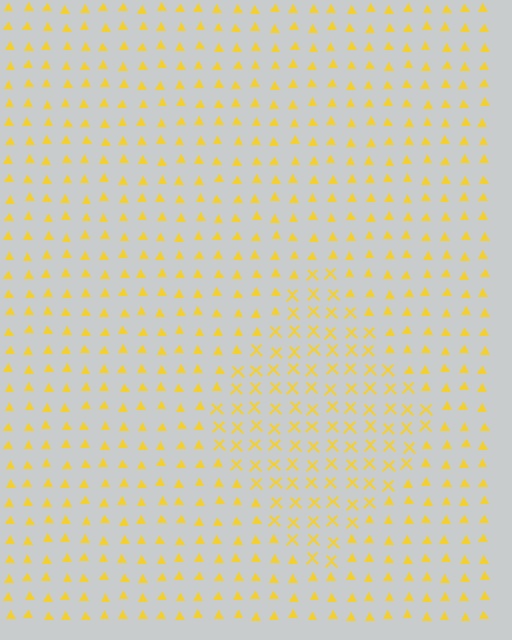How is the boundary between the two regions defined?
The boundary is defined by a change in element shape: X marks inside vs. triangles outside. All elements share the same color and spacing.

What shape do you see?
I see a diamond.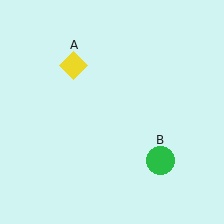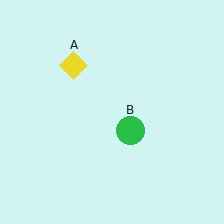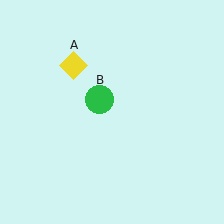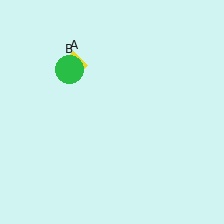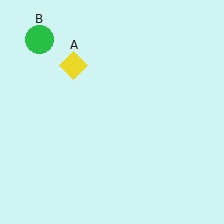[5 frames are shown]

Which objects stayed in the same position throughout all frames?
Yellow diamond (object A) remained stationary.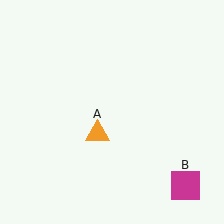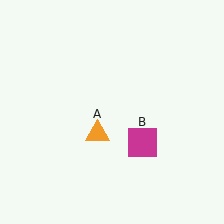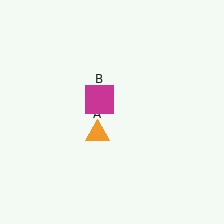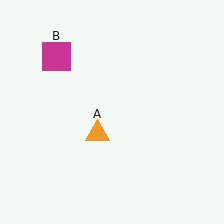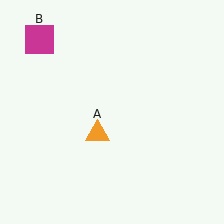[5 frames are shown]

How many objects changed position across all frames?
1 object changed position: magenta square (object B).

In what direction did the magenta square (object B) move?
The magenta square (object B) moved up and to the left.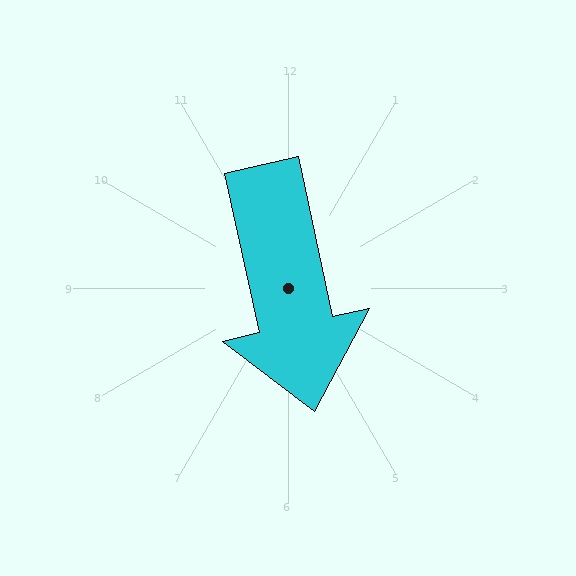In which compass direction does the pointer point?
South.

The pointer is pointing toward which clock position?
Roughly 6 o'clock.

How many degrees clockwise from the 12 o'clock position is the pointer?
Approximately 168 degrees.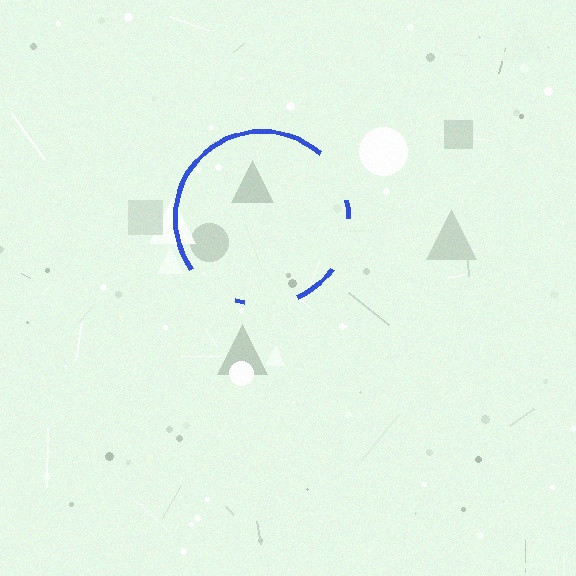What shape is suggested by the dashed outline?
The dashed outline suggests a circle.